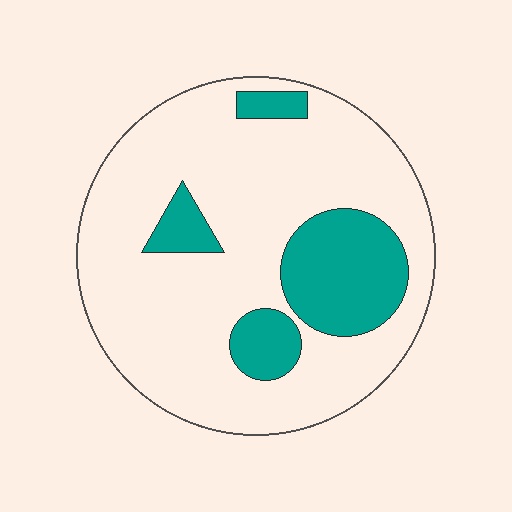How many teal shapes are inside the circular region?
4.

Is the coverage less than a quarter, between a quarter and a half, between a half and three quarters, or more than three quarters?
Less than a quarter.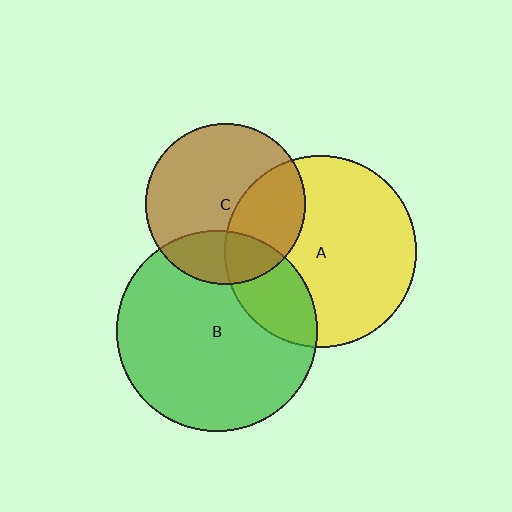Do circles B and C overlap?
Yes.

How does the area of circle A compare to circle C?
Approximately 1.4 times.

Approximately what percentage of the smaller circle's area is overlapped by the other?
Approximately 25%.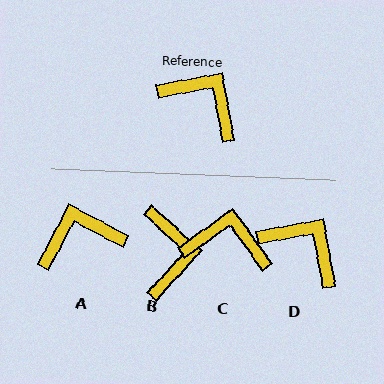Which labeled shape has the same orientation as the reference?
D.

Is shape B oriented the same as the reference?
No, it is off by about 53 degrees.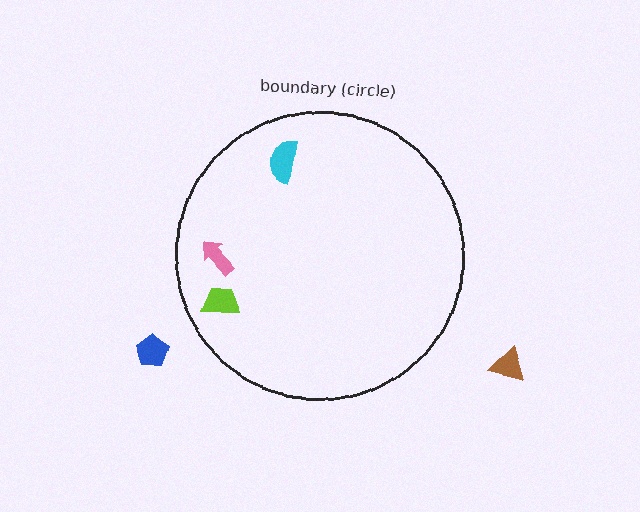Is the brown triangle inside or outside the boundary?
Outside.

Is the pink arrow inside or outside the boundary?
Inside.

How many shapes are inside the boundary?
3 inside, 2 outside.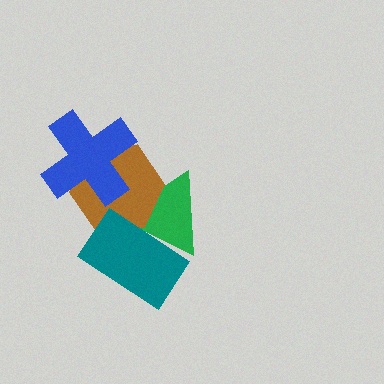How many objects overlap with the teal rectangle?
2 objects overlap with the teal rectangle.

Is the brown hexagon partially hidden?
Yes, it is partially covered by another shape.